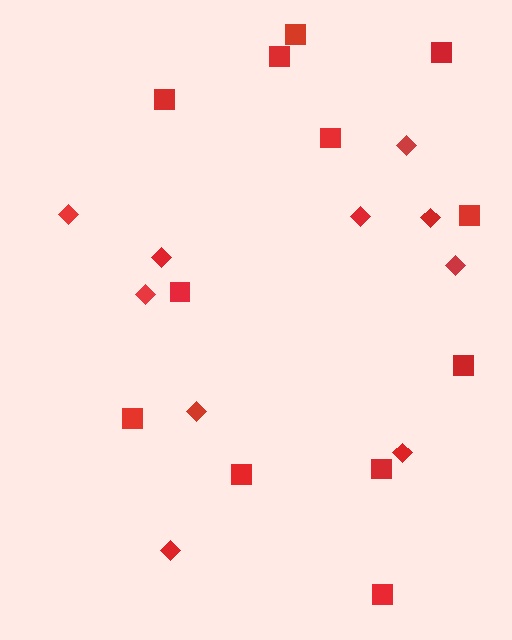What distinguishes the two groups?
There are 2 groups: one group of diamonds (10) and one group of squares (12).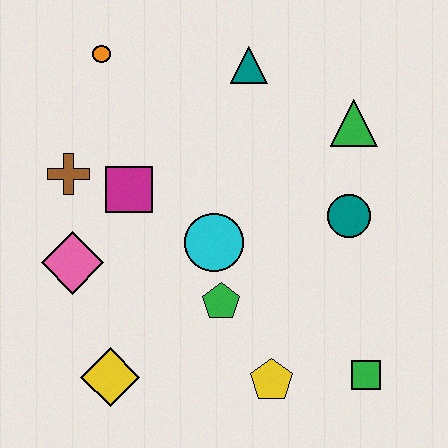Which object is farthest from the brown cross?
The green square is farthest from the brown cross.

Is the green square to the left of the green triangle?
No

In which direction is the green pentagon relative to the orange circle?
The green pentagon is below the orange circle.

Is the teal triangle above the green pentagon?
Yes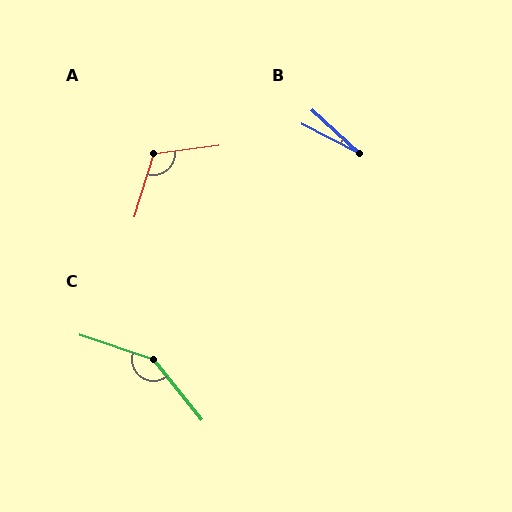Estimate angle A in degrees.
Approximately 115 degrees.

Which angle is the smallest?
B, at approximately 16 degrees.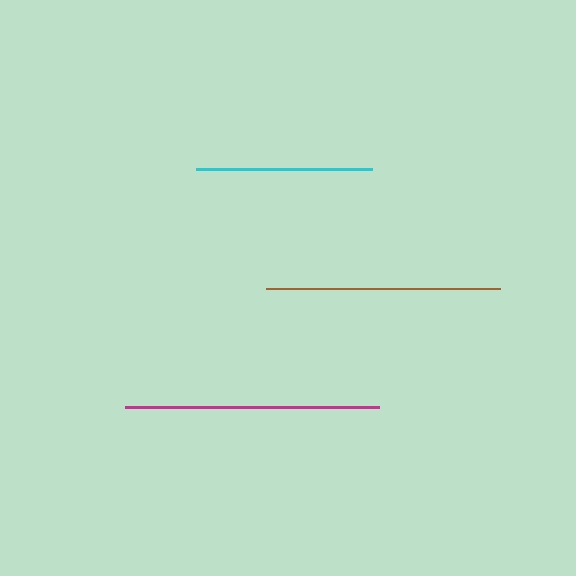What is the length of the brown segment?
The brown segment is approximately 234 pixels long.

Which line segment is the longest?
The magenta line is the longest at approximately 254 pixels.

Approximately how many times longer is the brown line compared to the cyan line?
The brown line is approximately 1.3 times the length of the cyan line.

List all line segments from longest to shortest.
From longest to shortest: magenta, brown, cyan.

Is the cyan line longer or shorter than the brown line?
The brown line is longer than the cyan line.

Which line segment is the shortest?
The cyan line is the shortest at approximately 176 pixels.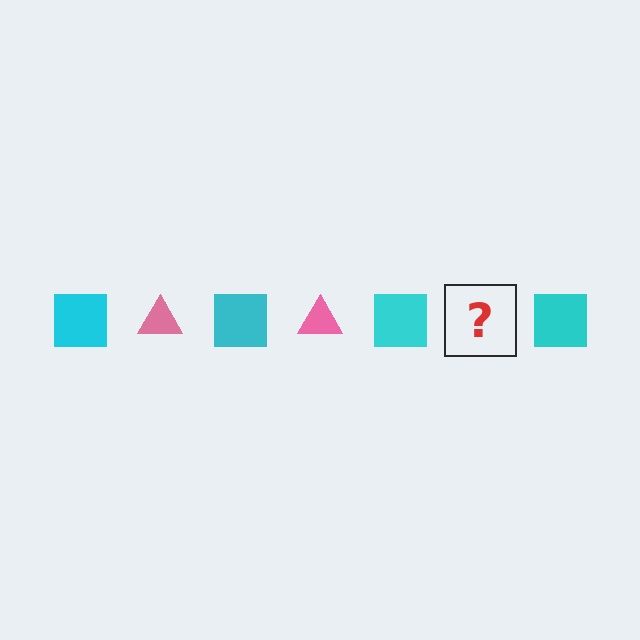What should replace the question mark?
The question mark should be replaced with a pink triangle.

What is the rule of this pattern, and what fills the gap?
The rule is that the pattern alternates between cyan square and pink triangle. The gap should be filled with a pink triangle.